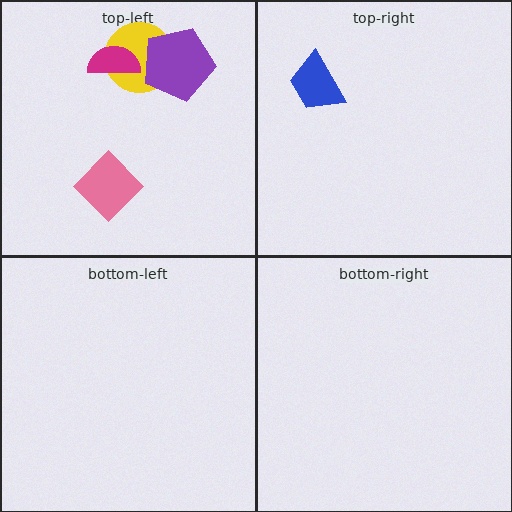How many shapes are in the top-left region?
4.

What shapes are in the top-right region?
The blue trapezoid.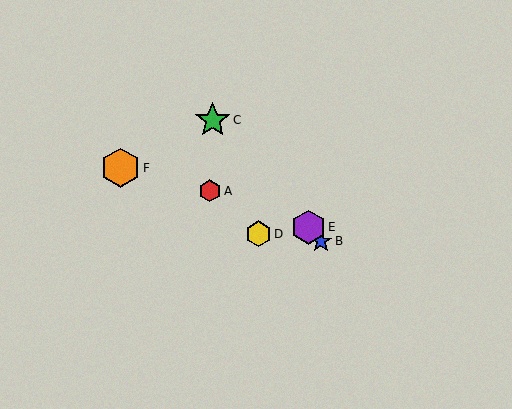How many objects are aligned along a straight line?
3 objects (B, C, E) are aligned along a straight line.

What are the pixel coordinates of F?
Object F is at (121, 168).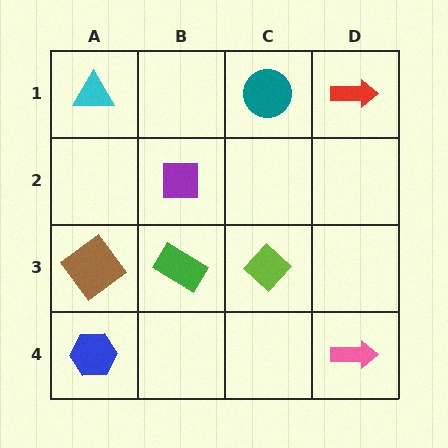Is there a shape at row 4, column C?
No, that cell is empty.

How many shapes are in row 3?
3 shapes.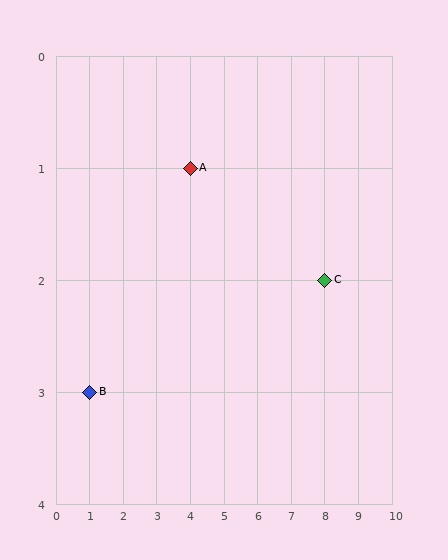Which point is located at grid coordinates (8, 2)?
Point C is at (8, 2).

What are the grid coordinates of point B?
Point B is at grid coordinates (1, 3).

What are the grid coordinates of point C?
Point C is at grid coordinates (8, 2).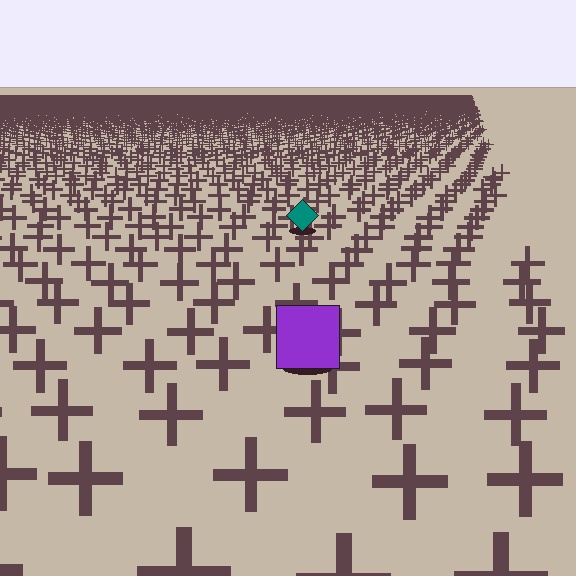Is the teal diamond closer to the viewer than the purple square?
No. The purple square is closer — you can tell from the texture gradient: the ground texture is coarser near it.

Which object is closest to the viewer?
The purple square is closest. The texture marks near it are larger and more spread out.